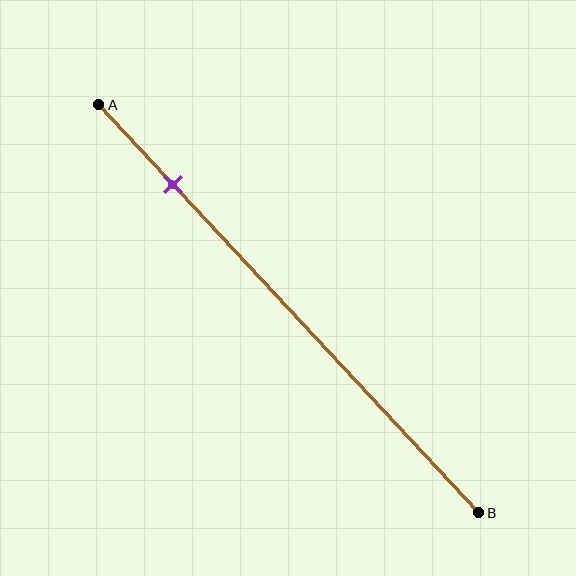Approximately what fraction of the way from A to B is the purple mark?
The purple mark is approximately 20% of the way from A to B.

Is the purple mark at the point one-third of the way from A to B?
No, the mark is at about 20% from A, not at the 33% one-third point.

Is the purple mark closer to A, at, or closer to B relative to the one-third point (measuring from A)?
The purple mark is closer to point A than the one-third point of segment AB.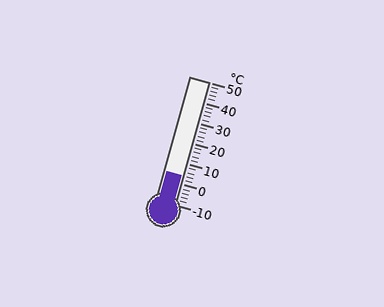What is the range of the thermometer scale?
The thermometer scale ranges from -10°C to 50°C.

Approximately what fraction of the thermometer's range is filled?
The thermometer is filled to approximately 25% of its range.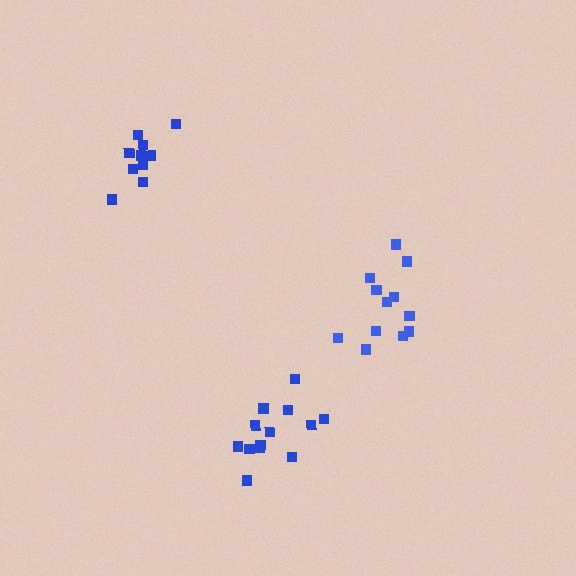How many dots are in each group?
Group 1: 12 dots, Group 2: 10 dots, Group 3: 13 dots (35 total).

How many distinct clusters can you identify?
There are 3 distinct clusters.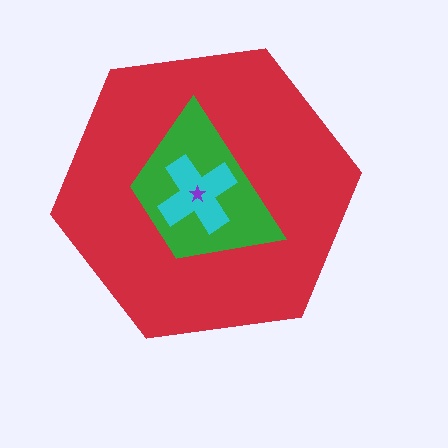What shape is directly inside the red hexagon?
The green trapezoid.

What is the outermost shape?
The red hexagon.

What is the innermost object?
The purple star.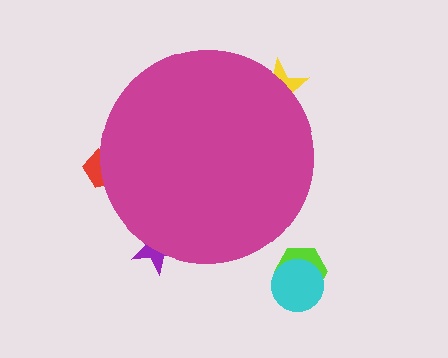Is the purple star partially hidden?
Yes, the purple star is partially hidden behind the magenta circle.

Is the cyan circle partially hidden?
No, the cyan circle is fully visible.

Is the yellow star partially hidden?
Yes, the yellow star is partially hidden behind the magenta circle.